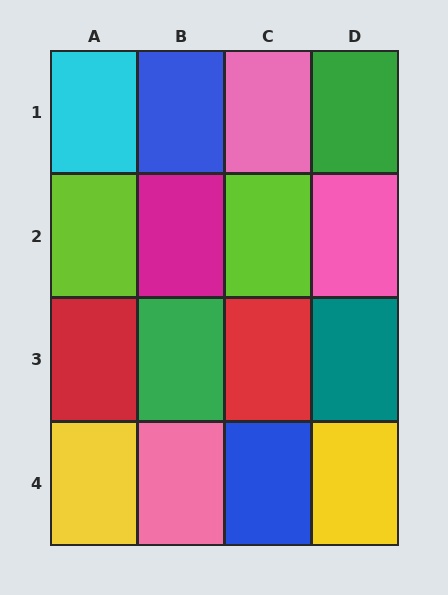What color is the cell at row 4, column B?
Pink.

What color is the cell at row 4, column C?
Blue.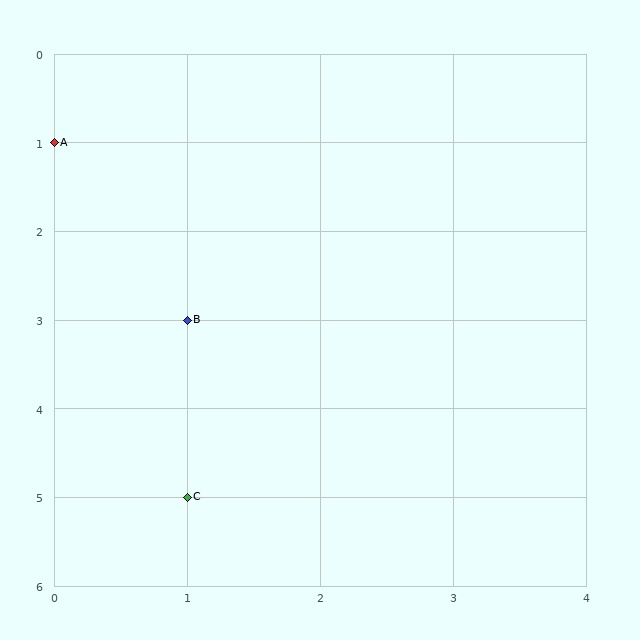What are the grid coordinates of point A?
Point A is at grid coordinates (0, 1).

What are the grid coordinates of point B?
Point B is at grid coordinates (1, 3).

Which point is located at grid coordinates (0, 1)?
Point A is at (0, 1).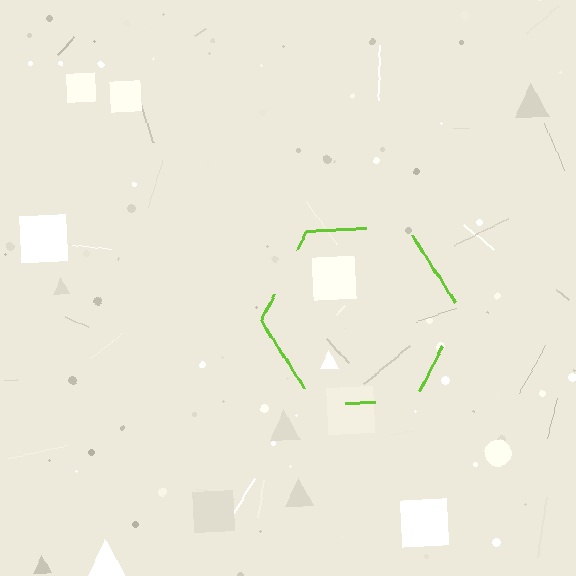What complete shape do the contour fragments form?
The contour fragments form a hexagon.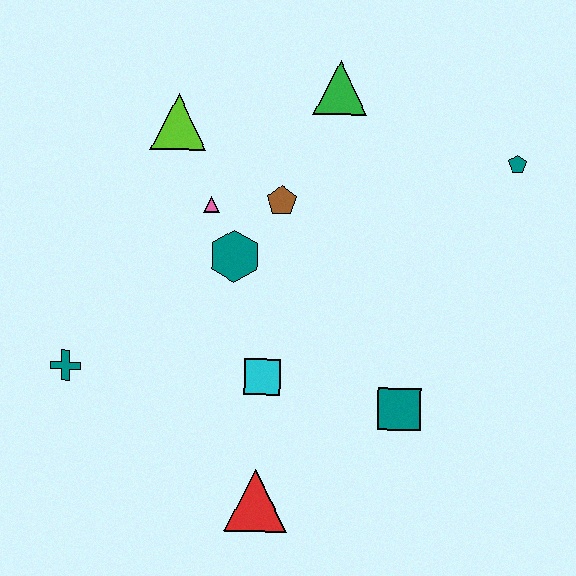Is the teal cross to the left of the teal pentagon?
Yes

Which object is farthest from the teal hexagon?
The teal pentagon is farthest from the teal hexagon.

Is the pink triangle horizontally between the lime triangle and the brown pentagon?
Yes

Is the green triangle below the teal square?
No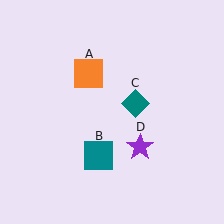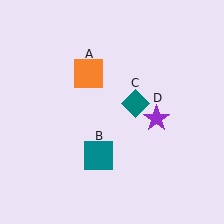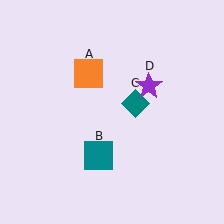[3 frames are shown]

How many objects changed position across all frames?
1 object changed position: purple star (object D).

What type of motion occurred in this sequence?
The purple star (object D) rotated counterclockwise around the center of the scene.